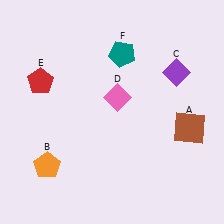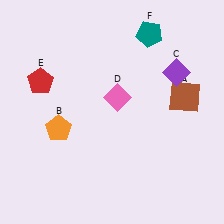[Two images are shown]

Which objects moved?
The objects that moved are: the brown square (A), the orange pentagon (B), the teal pentagon (F).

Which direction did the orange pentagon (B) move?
The orange pentagon (B) moved up.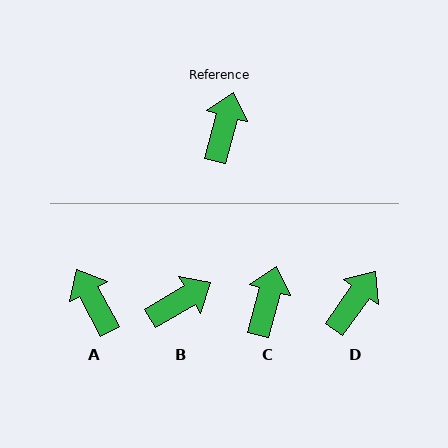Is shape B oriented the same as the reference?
No, it is off by about 44 degrees.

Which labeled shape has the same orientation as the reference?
C.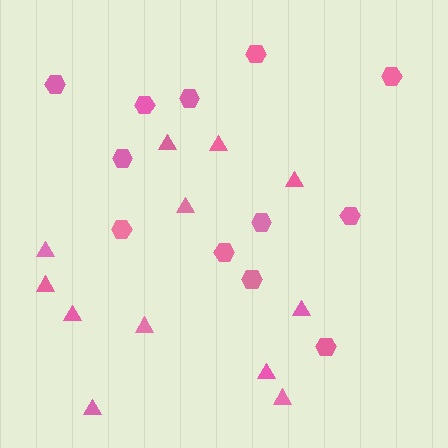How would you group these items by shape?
There are 2 groups: one group of hexagons (12) and one group of triangles (12).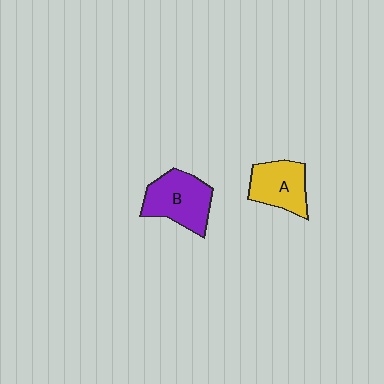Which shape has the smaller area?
Shape A (yellow).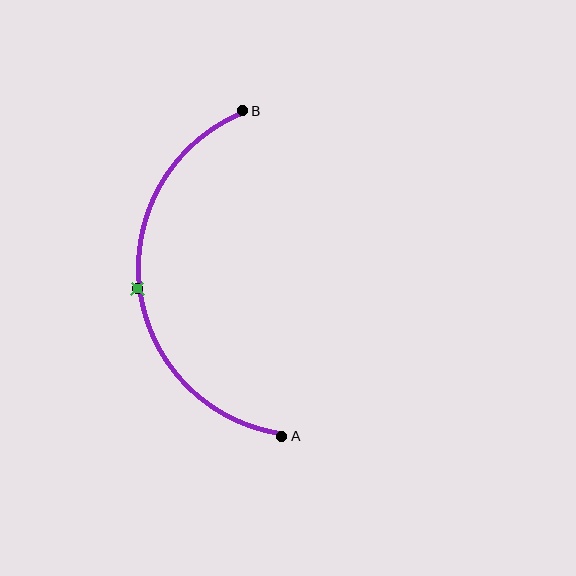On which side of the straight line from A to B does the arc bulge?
The arc bulges to the left of the straight line connecting A and B.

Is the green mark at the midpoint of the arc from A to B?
Yes. The green mark lies on the arc at equal arc-length from both A and B — it is the arc midpoint.